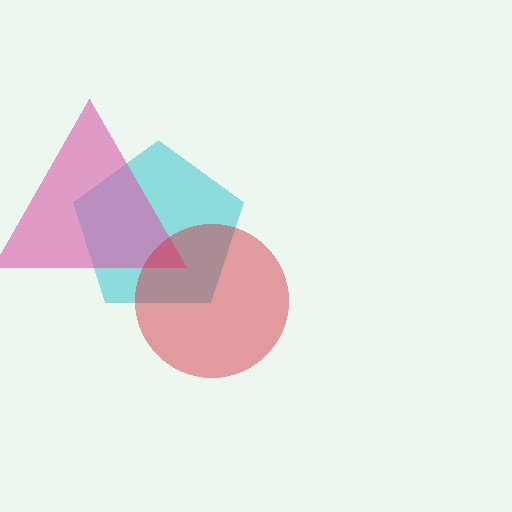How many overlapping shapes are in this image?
There are 3 overlapping shapes in the image.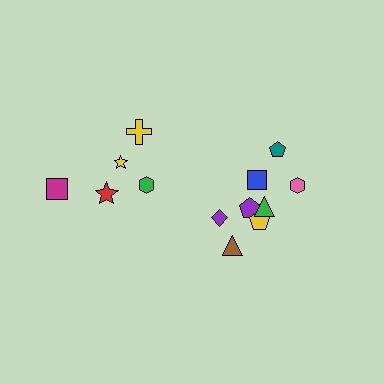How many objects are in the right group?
There are 8 objects.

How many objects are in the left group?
There are 5 objects.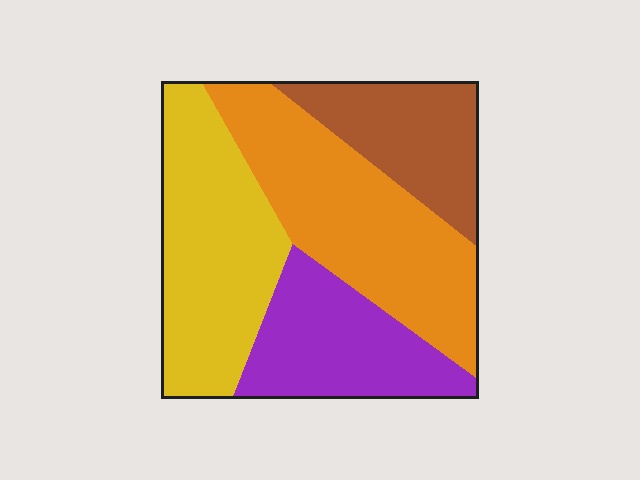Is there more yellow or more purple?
Yellow.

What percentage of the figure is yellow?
Yellow takes up between a quarter and a half of the figure.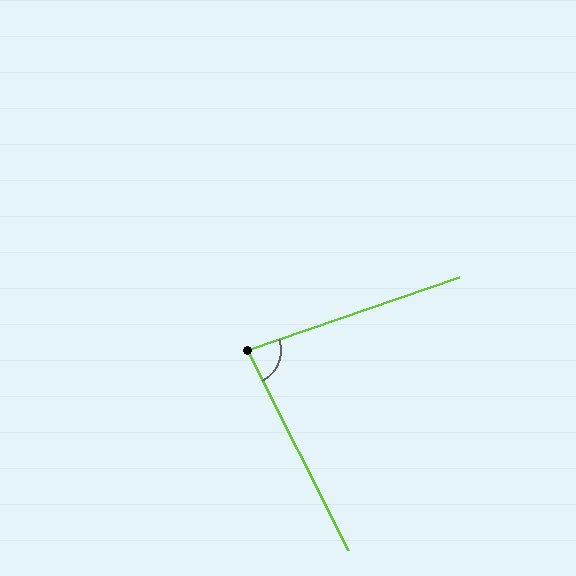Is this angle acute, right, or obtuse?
It is acute.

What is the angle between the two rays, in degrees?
Approximately 82 degrees.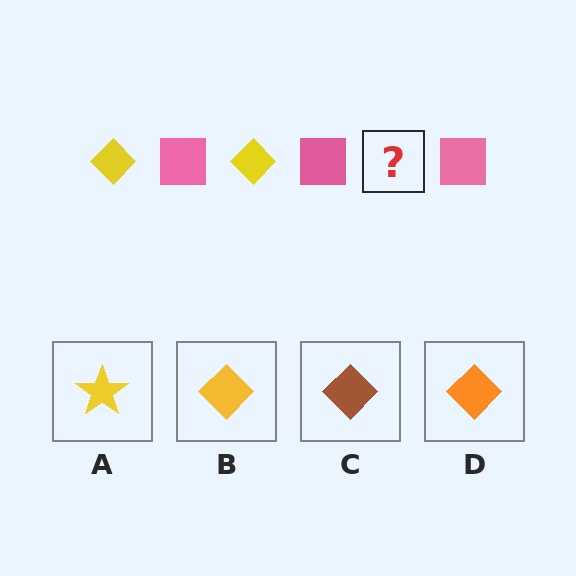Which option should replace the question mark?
Option B.